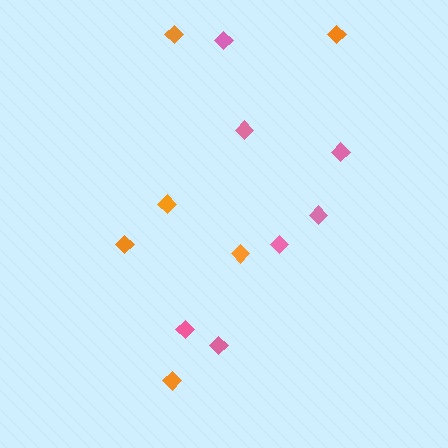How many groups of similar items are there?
There are 2 groups: one group of pink diamonds (7) and one group of orange diamonds (6).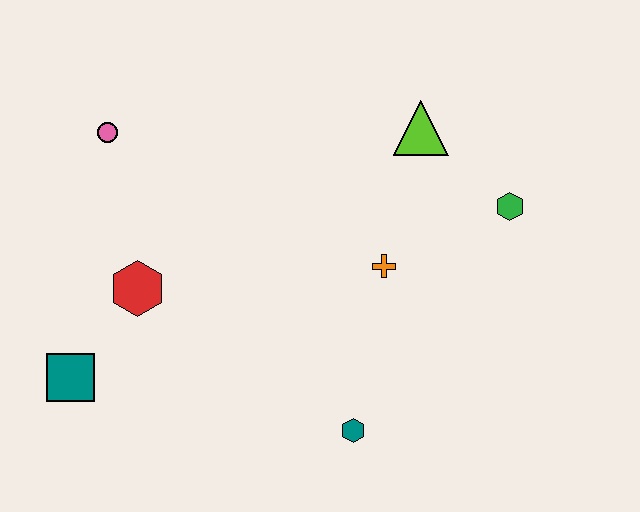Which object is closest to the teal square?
The red hexagon is closest to the teal square.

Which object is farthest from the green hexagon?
The teal square is farthest from the green hexagon.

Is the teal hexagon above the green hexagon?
No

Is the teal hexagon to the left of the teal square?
No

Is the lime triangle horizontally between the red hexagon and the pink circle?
No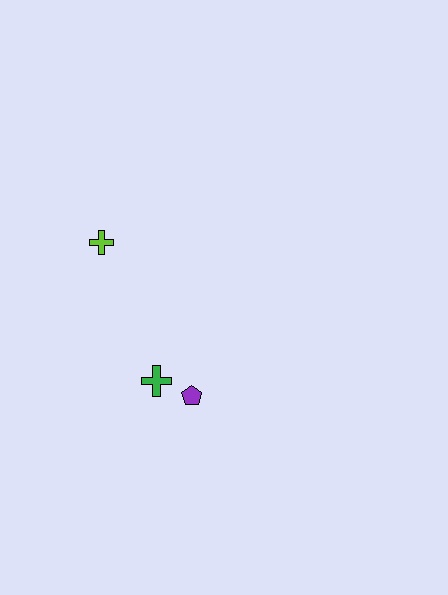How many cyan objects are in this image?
There are no cyan objects.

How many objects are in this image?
There are 3 objects.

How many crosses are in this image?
There are 2 crosses.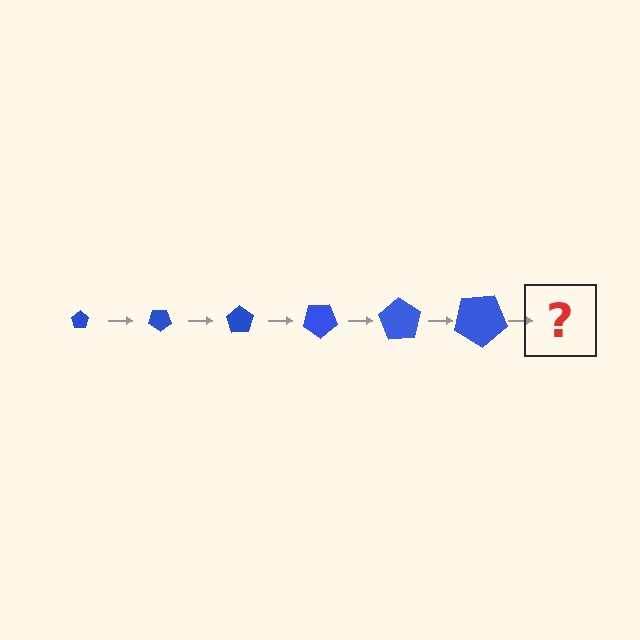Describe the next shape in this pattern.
It should be a pentagon, larger than the previous one and rotated 210 degrees from the start.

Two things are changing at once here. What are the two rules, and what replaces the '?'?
The two rules are that the pentagon grows larger each step and it rotates 35 degrees each step. The '?' should be a pentagon, larger than the previous one and rotated 210 degrees from the start.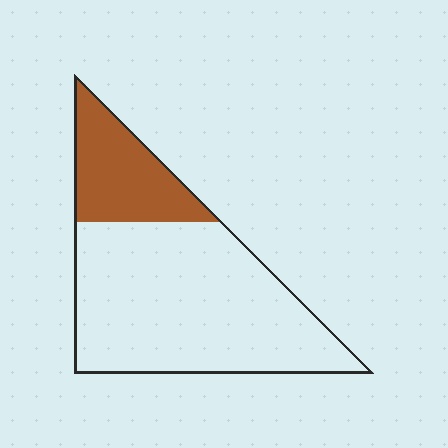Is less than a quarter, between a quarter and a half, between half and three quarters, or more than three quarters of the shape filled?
Less than a quarter.